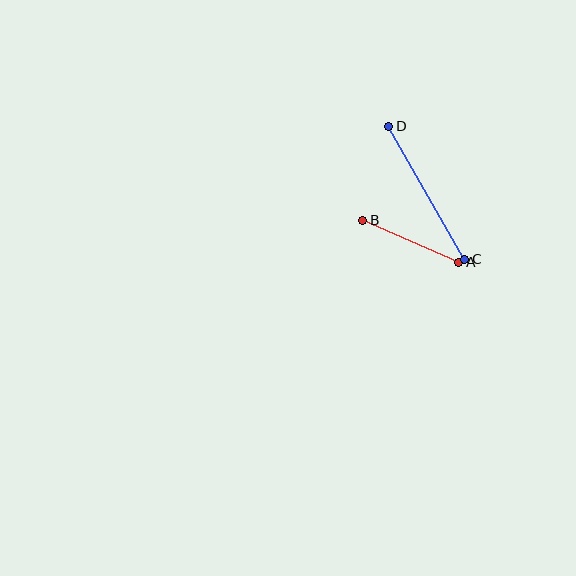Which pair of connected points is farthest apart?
Points C and D are farthest apart.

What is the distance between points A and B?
The distance is approximately 105 pixels.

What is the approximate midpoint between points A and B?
The midpoint is at approximately (411, 241) pixels.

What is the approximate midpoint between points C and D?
The midpoint is at approximately (427, 193) pixels.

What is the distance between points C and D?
The distance is approximately 153 pixels.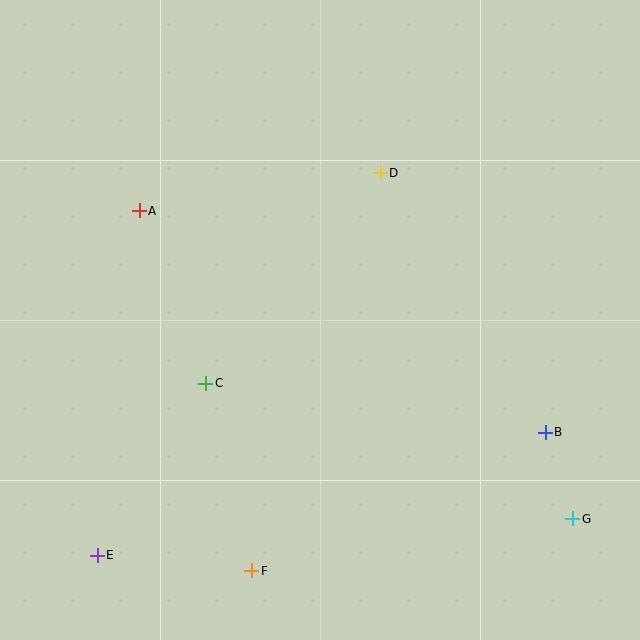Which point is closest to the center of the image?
Point C at (206, 383) is closest to the center.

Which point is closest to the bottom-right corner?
Point G is closest to the bottom-right corner.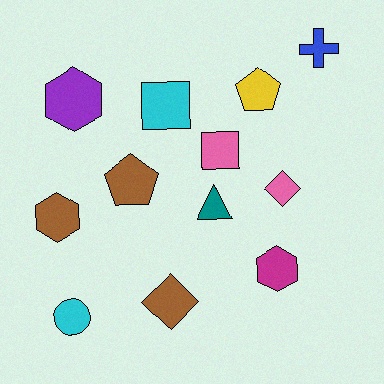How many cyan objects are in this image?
There are 2 cyan objects.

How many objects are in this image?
There are 12 objects.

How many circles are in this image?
There is 1 circle.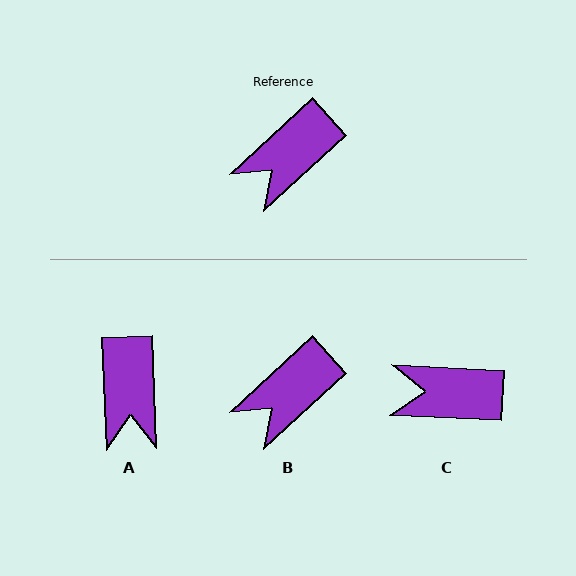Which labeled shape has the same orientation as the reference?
B.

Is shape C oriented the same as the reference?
No, it is off by about 45 degrees.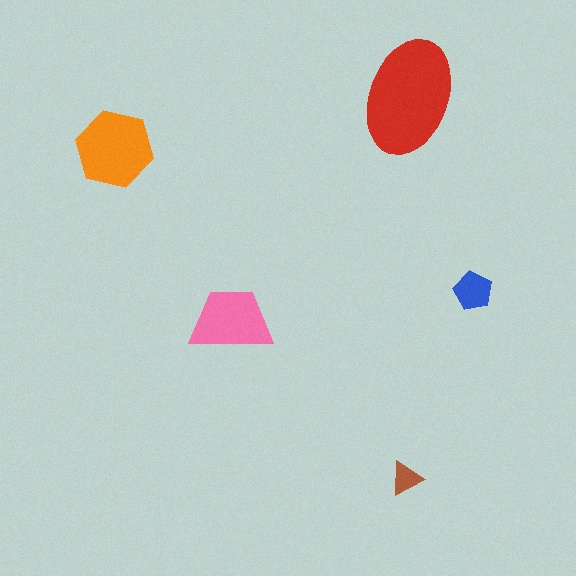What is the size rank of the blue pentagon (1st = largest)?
4th.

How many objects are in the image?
There are 5 objects in the image.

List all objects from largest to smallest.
The red ellipse, the orange hexagon, the pink trapezoid, the blue pentagon, the brown triangle.